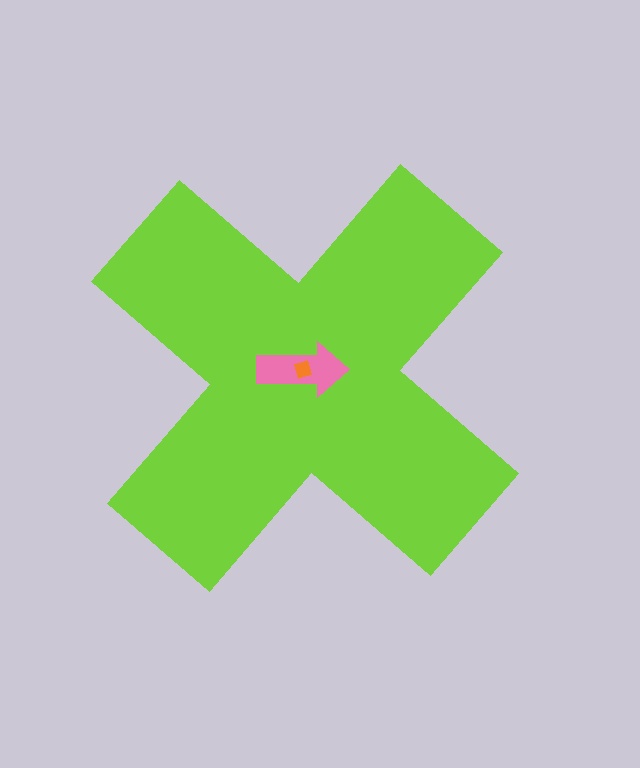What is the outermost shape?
The lime cross.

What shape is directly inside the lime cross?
The pink arrow.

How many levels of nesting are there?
3.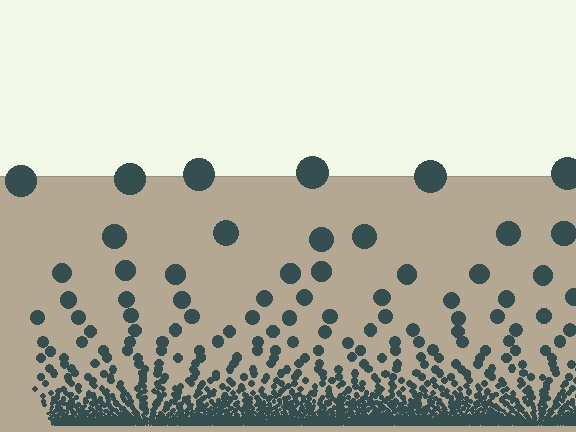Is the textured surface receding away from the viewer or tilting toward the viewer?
The surface appears to tilt toward the viewer. Texture elements get larger and sparser toward the top.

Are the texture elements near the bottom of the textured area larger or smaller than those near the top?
Smaller. The gradient is inverted — elements near the bottom are smaller and denser.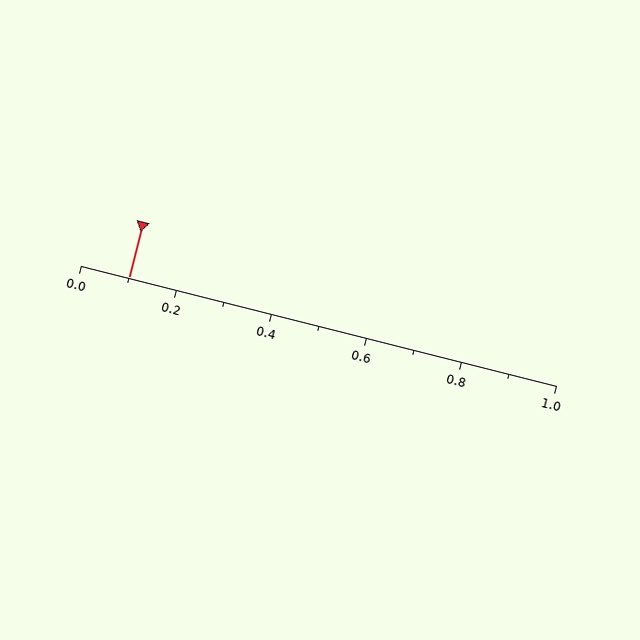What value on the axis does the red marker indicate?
The marker indicates approximately 0.1.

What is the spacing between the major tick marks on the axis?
The major ticks are spaced 0.2 apart.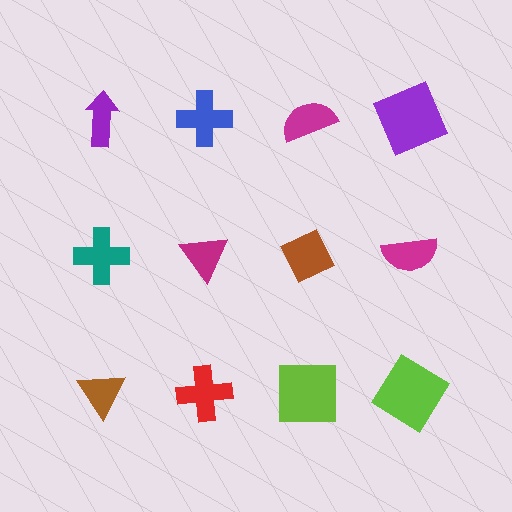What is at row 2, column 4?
A magenta semicircle.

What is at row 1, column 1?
A purple arrow.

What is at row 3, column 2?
A red cross.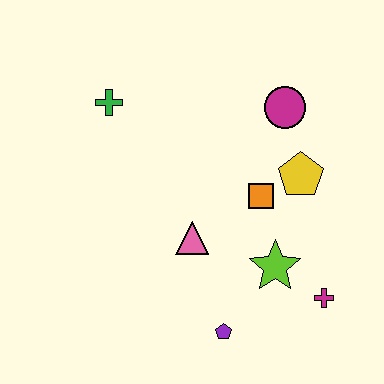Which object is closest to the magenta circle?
The yellow pentagon is closest to the magenta circle.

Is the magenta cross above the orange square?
No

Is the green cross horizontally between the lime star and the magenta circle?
No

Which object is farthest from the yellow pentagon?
The green cross is farthest from the yellow pentagon.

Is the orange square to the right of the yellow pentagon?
No